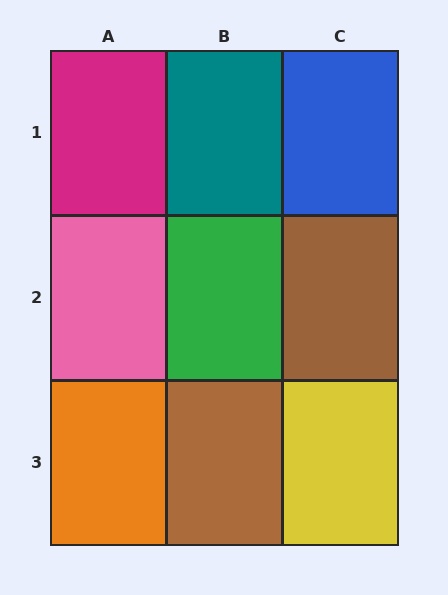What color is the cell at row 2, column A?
Pink.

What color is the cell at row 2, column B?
Green.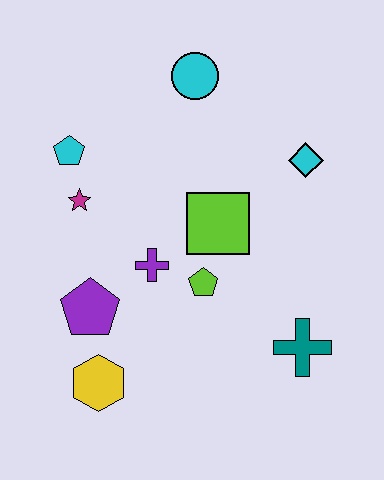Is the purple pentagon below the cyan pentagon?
Yes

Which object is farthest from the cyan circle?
The yellow hexagon is farthest from the cyan circle.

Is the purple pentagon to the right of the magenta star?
Yes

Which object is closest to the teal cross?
The lime pentagon is closest to the teal cross.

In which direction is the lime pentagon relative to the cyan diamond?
The lime pentagon is below the cyan diamond.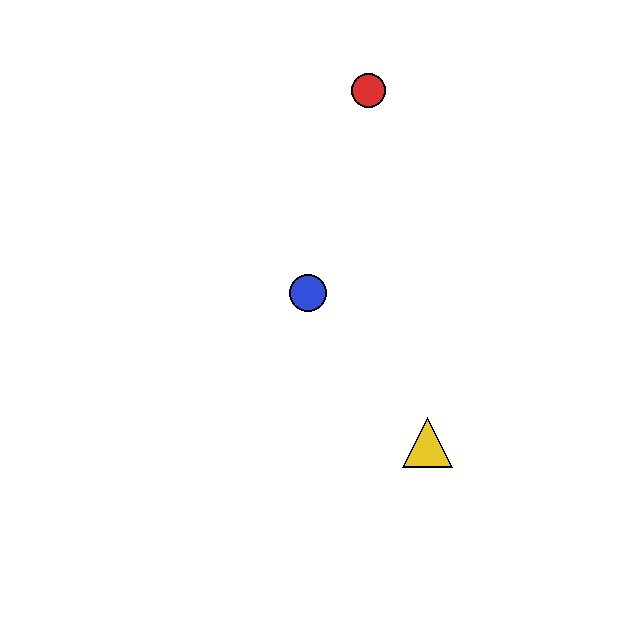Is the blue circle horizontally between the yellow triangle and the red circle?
No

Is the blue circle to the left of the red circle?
Yes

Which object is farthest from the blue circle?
The red circle is farthest from the blue circle.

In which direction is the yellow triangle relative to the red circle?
The yellow triangle is below the red circle.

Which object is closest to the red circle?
The blue circle is closest to the red circle.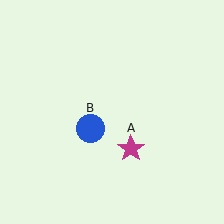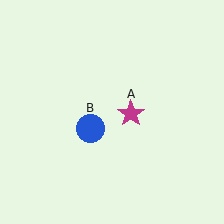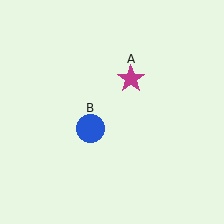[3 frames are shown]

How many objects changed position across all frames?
1 object changed position: magenta star (object A).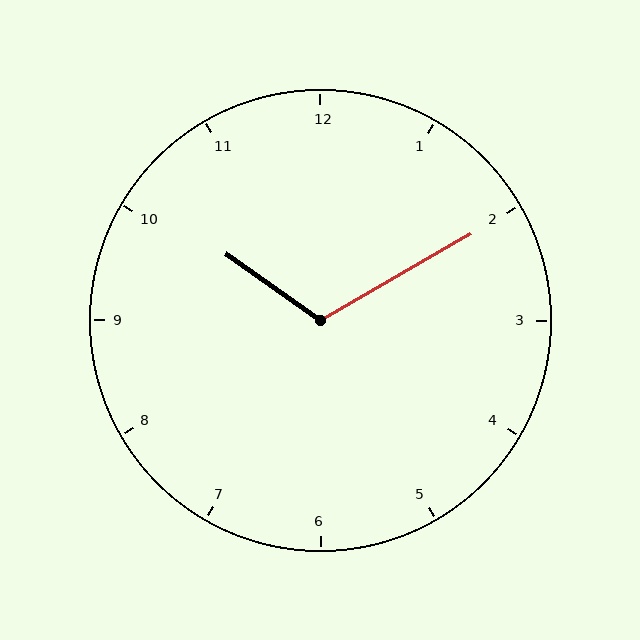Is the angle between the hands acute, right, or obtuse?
It is obtuse.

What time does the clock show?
10:10.